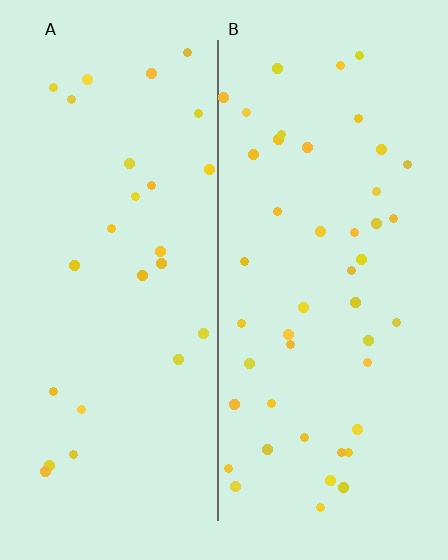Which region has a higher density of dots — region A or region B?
B (the right).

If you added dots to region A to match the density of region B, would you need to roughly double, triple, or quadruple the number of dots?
Approximately double.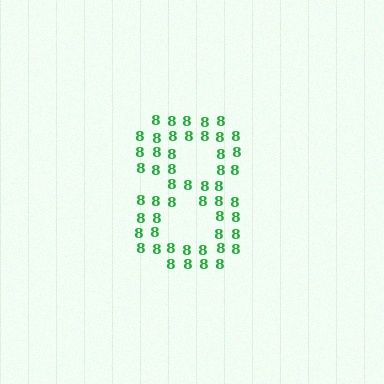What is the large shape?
The large shape is the digit 8.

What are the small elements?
The small elements are digit 8's.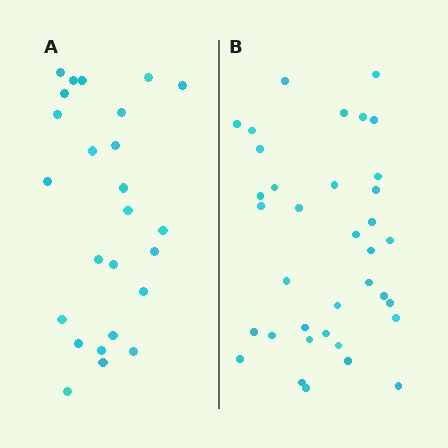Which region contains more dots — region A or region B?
Region B (the right region) has more dots.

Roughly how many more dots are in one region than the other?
Region B has roughly 12 or so more dots than region A.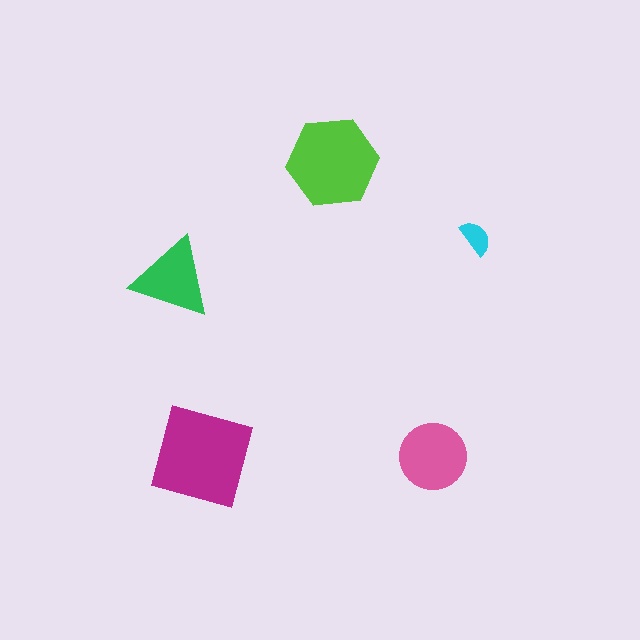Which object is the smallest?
The cyan semicircle.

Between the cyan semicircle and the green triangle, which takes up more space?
The green triangle.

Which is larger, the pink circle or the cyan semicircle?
The pink circle.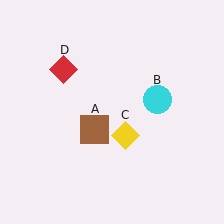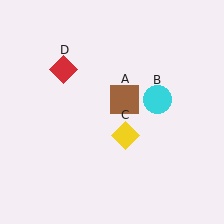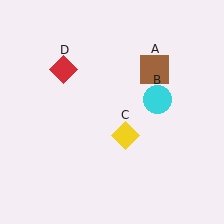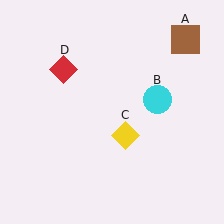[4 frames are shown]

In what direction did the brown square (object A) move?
The brown square (object A) moved up and to the right.